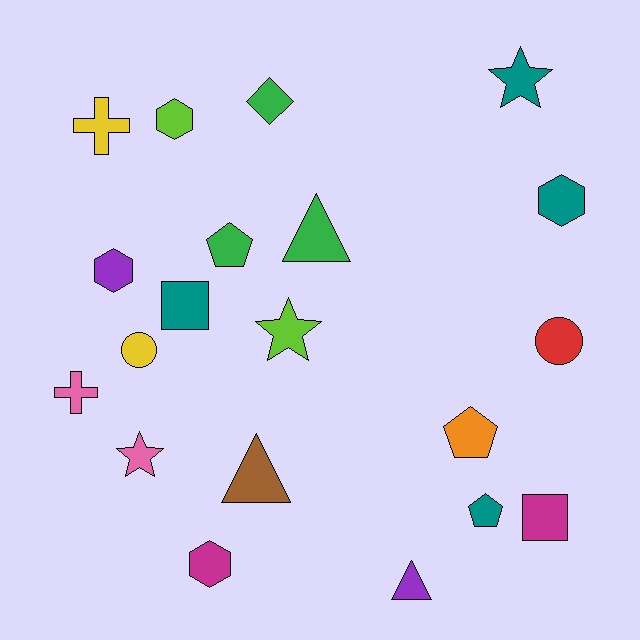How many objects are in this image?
There are 20 objects.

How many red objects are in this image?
There is 1 red object.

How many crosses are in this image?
There are 2 crosses.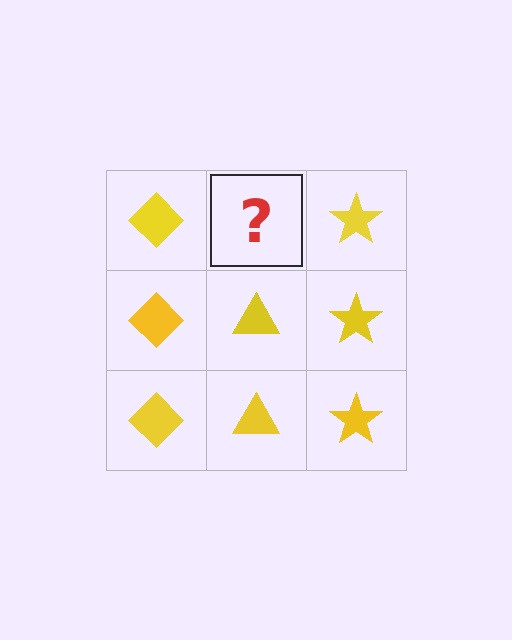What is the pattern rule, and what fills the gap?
The rule is that each column has a consistent shape. The gap should be filled with a yellow triangle.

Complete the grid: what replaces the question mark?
The question mark should be replaced with a yellow triangle.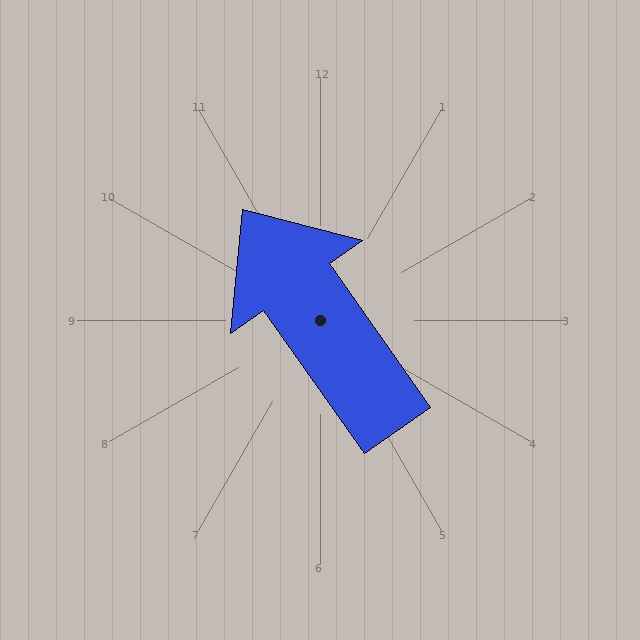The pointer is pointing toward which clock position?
Roughly 11 o'clock.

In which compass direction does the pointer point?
Northwest.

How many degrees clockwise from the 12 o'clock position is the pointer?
Approximately 325 degrees.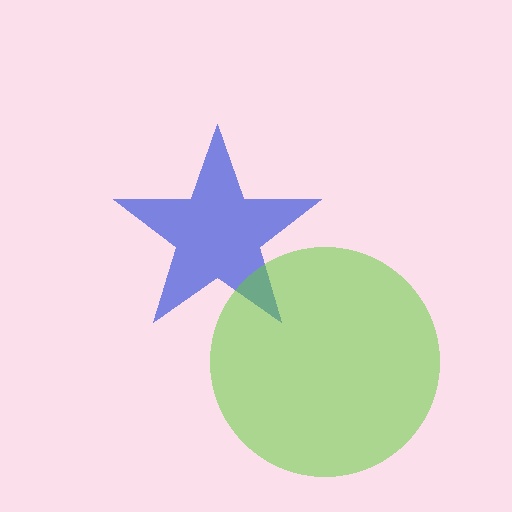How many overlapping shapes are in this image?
There are 2 overlapping shapes in the image.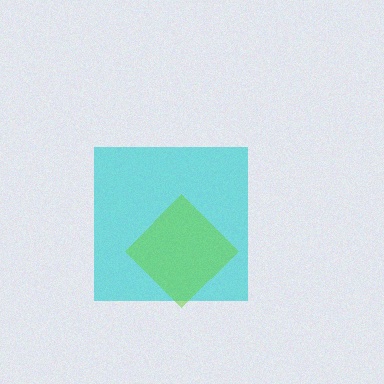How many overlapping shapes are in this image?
There are 2 overlapping shapes in the image.